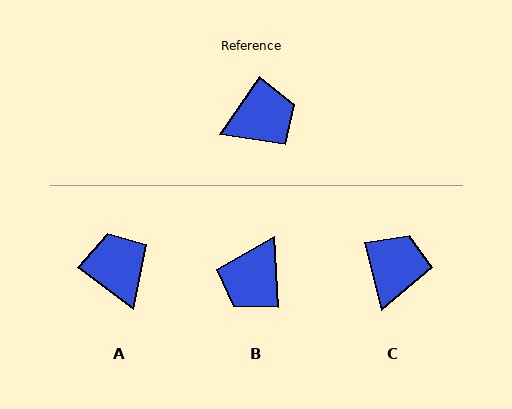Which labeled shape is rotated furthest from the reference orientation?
B, about 142 degrees away.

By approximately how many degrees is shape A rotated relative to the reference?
Approximately 87 degrees counter-clockwise.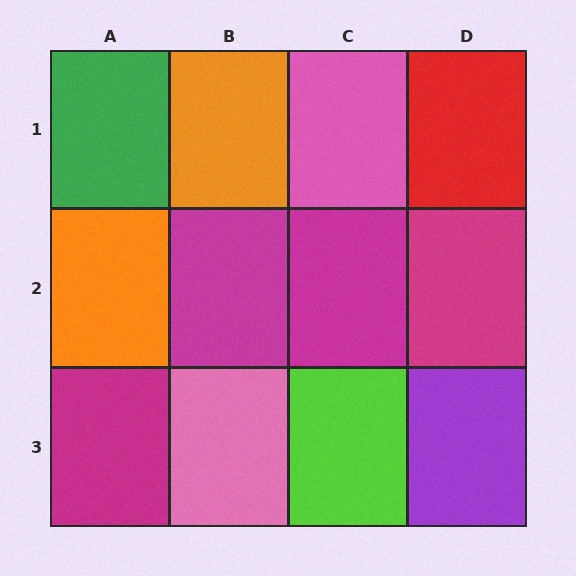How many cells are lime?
1 cell is lime.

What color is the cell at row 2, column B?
Magenta.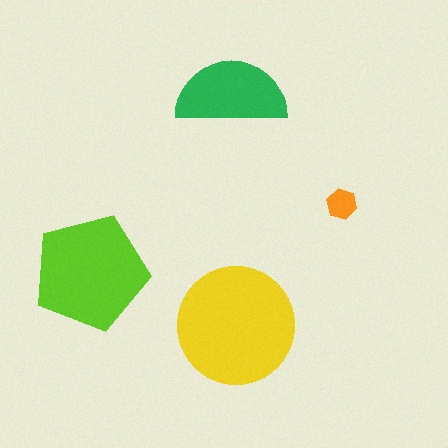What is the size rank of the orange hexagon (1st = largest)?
4th.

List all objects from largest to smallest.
The yellow circle, the lime pentagon, the green semicircle, the orange hexagon.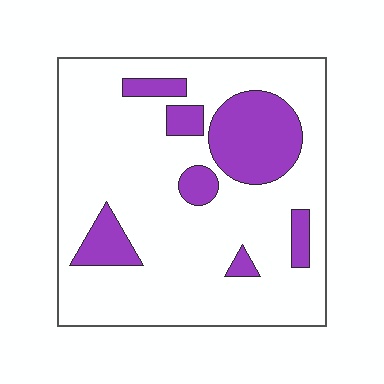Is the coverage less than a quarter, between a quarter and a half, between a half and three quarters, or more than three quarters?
Less than a quarter.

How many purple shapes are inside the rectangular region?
7.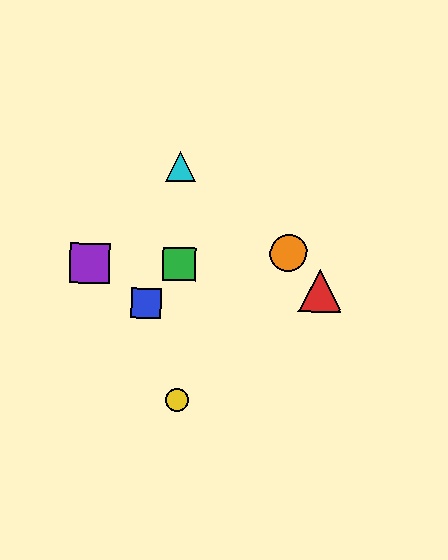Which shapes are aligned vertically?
The green square, the yellow circle, the cyan triangle are aligned vertically.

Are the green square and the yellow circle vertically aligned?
Yes, both are at x≈179.